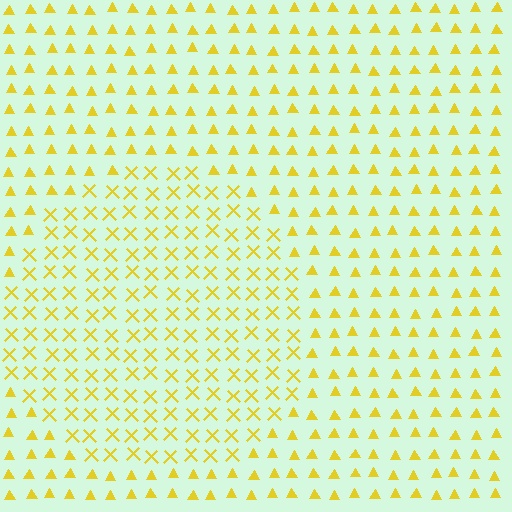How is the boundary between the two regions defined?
The boundary is defined by a change in element shape: X marks inside vs. triangles outside. All elements share the same color and spacing.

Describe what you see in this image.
The image is filled with small yellow elements arranged in a uniform grid. A circle-shaped region contains X marks, while the surrounding area contains triangles. The boundary is defined purely by the change in element shape.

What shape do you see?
I see a circle.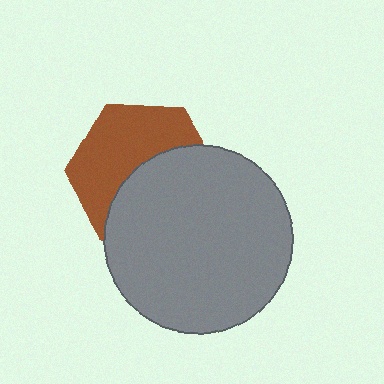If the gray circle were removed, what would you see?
You would see the complete brown hexagon.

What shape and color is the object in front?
The object in front is a gray circle.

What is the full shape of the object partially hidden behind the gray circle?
The partially hidden object is a brown hexagon.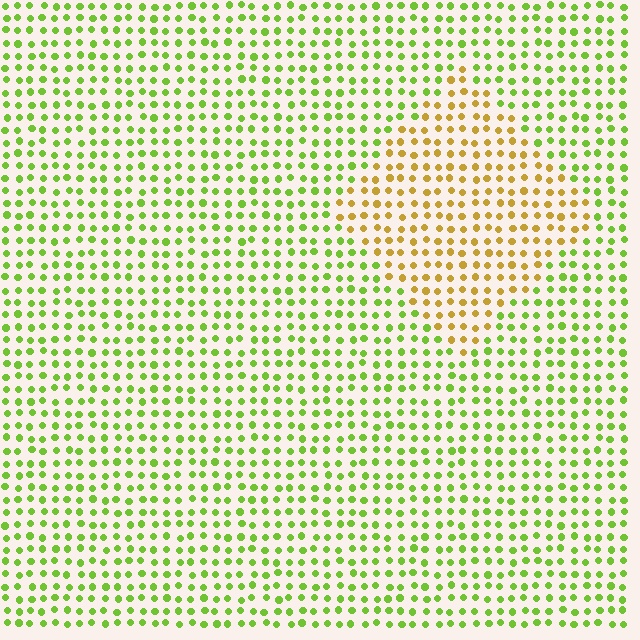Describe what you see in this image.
The image is filled with small lime elements in a uniform arrangement. A diamond-shaped region is visible where the elements are tinted to a slightly different hue, forming a subtle color boundary.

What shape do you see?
I see a diamond.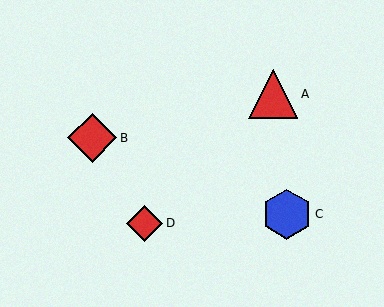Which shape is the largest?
The blue hexagon (labeled C) is the largest.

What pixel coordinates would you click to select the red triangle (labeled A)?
Click at (273, 94) to select the red triangle A.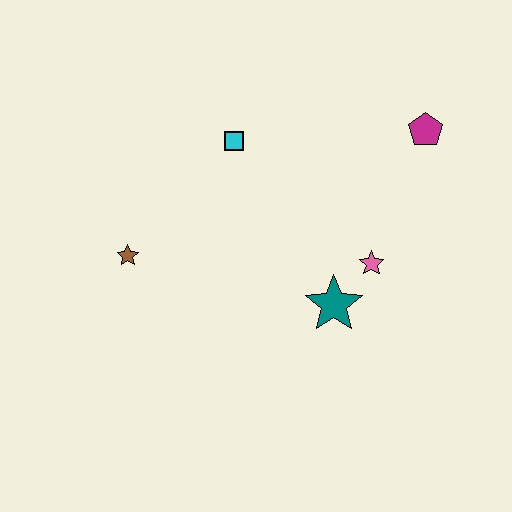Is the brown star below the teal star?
No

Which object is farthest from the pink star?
The brown star is farthest from the pink star.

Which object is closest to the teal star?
The pink star is closest to the teal star.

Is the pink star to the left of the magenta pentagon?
Yes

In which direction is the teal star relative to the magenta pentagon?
The teal star is below the magenta pentagon.